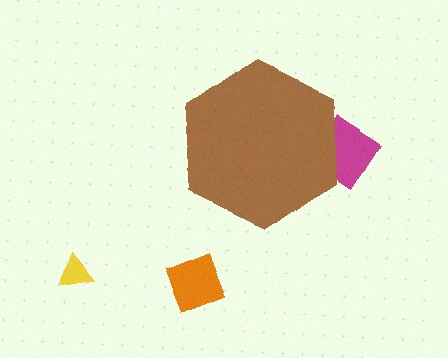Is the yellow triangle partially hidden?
No, the yellow triangle is fully visible.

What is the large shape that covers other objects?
A brown hexagon.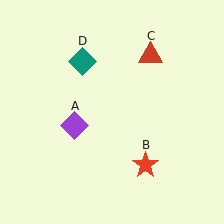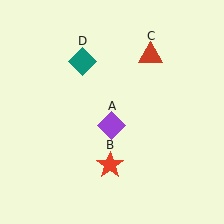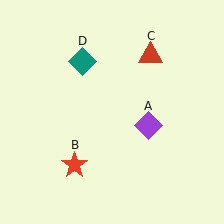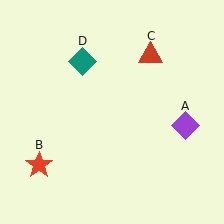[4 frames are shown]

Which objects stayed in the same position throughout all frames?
Red triangle (object C) and teal diamond (object D) remained stationary.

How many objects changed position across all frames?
2 objects changed position: purple diamond (object A), red star (object B).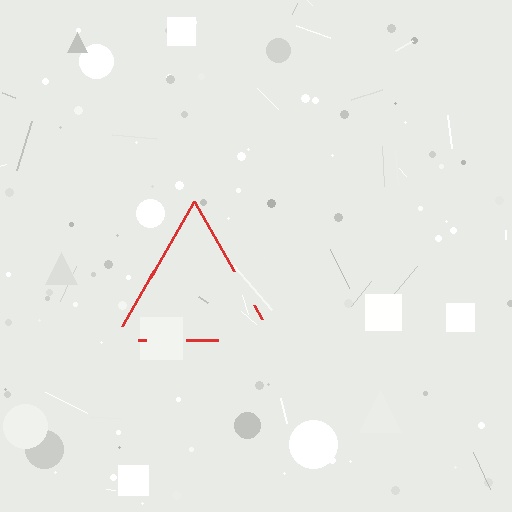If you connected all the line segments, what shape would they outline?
They would outline a triangle.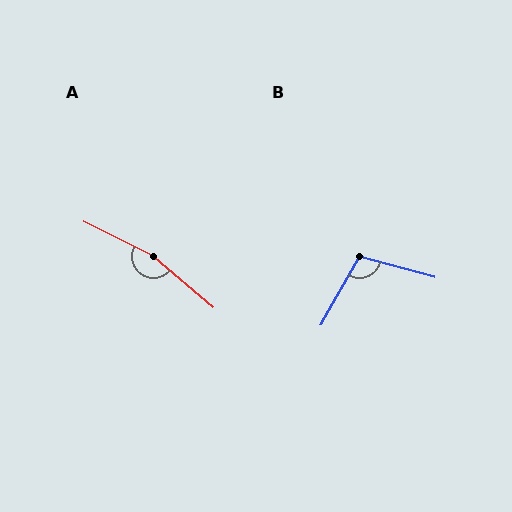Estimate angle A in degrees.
Approximately 165 degrees.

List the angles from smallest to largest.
B (104°), A (165°).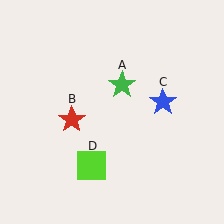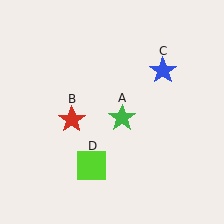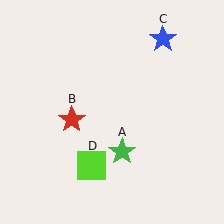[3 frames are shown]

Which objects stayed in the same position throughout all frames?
Red star (object B) and lime square (object D) remained stationary.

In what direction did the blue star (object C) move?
The blue star (object C) moved up.